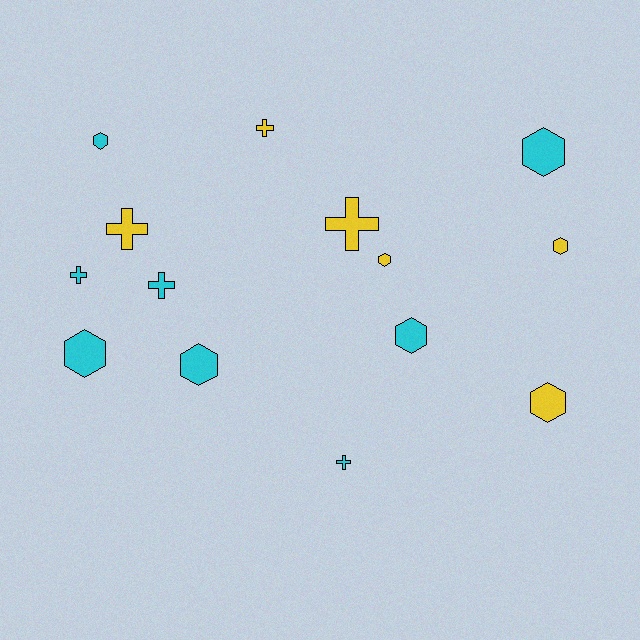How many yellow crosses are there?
There are 3 yellow crosses.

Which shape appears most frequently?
Hexagon, with 8 objects.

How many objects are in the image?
There are 14 objects.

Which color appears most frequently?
Cyan, with 8 objects.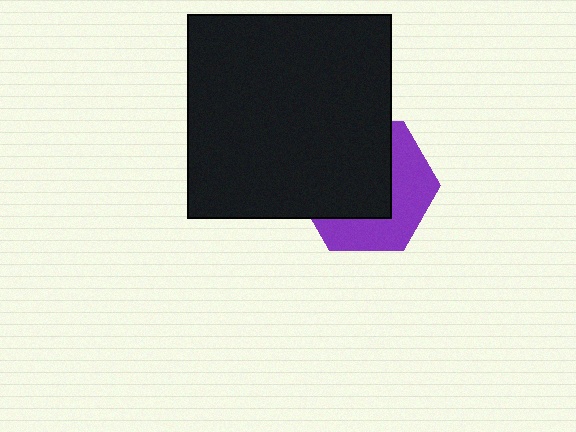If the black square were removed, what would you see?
You would see the complete purple hexagon.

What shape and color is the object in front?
The object in front is a black square.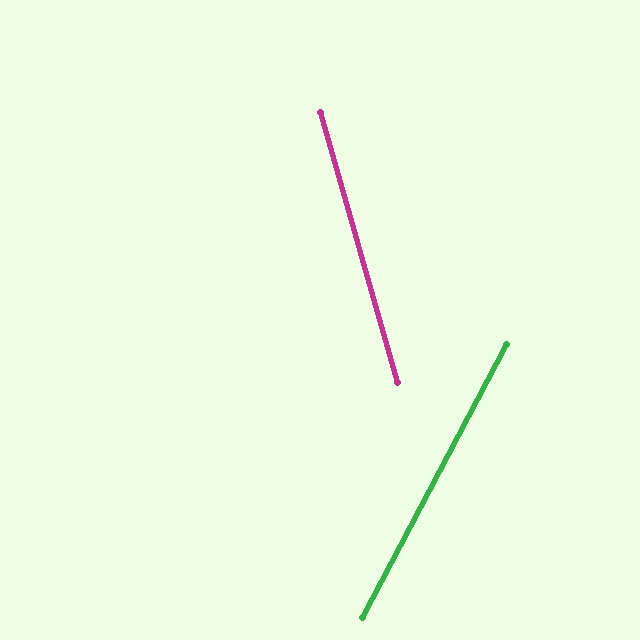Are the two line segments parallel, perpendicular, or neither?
Neither parallel nor perpendicular — they differ by about 44°.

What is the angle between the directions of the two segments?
Approximately 44 degrees.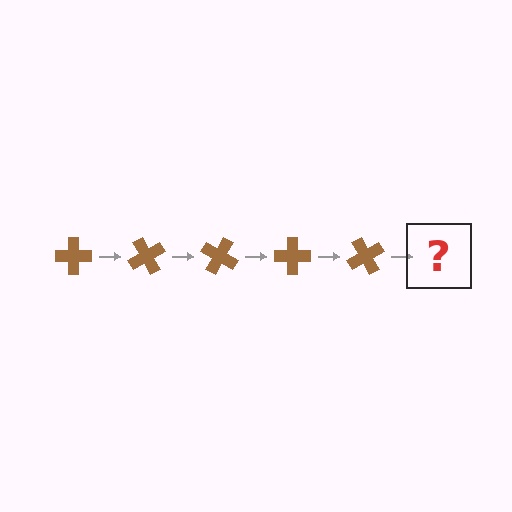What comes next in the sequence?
The next element should be a brown cross rotated 300 degrees.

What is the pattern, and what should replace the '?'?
The pattern is that the cross rotates 60 degrees each step. The '?' should be a brown cross rotated 300 degrees.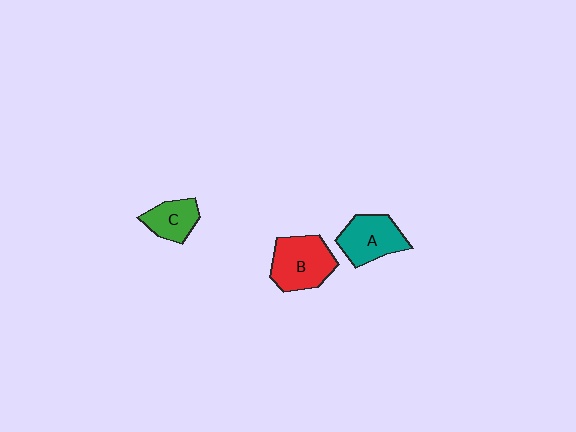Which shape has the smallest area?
Shape C (green).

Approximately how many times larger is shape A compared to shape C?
Approximately 1.4 times.